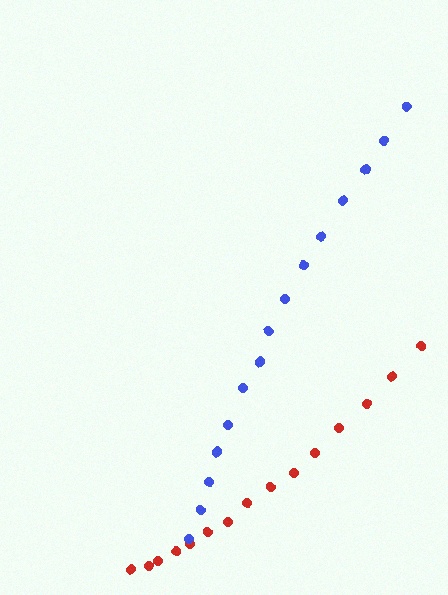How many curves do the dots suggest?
There are 2 distinct paths.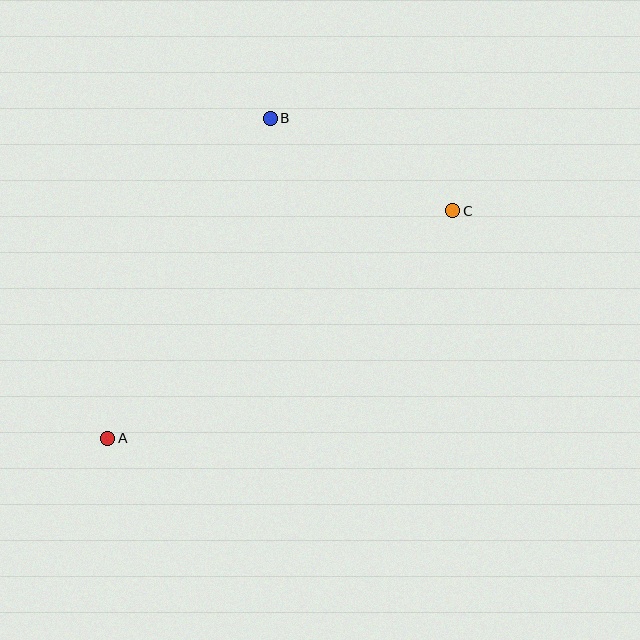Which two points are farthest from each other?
Points A and C are farthest from each other.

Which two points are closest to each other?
Points B and C are closest to each other.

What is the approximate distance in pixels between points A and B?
The distance between A and B is approximately 359 pixels.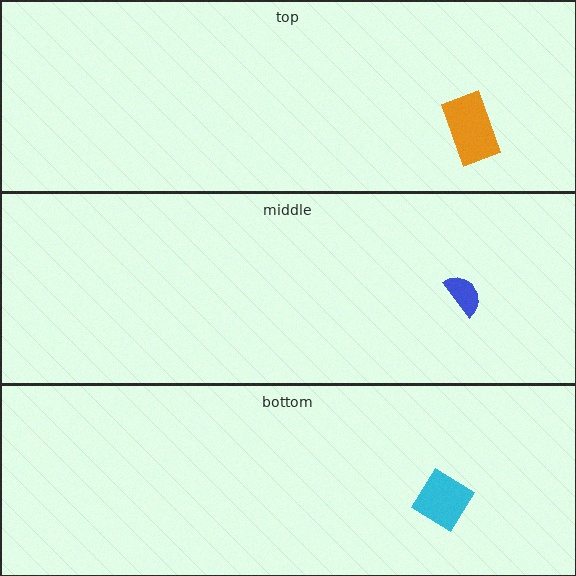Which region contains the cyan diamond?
The bottom region.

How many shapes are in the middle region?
1.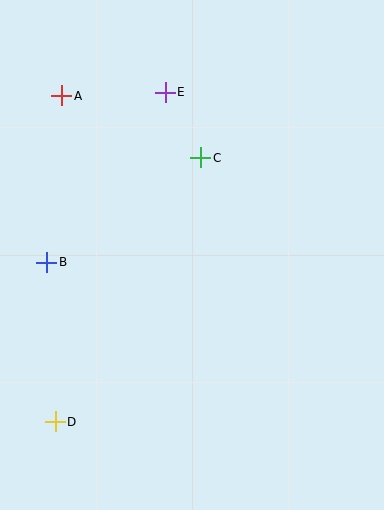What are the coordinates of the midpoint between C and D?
The midpoint between C and D is at (128, 290).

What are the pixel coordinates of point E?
Point E is at (165, 92).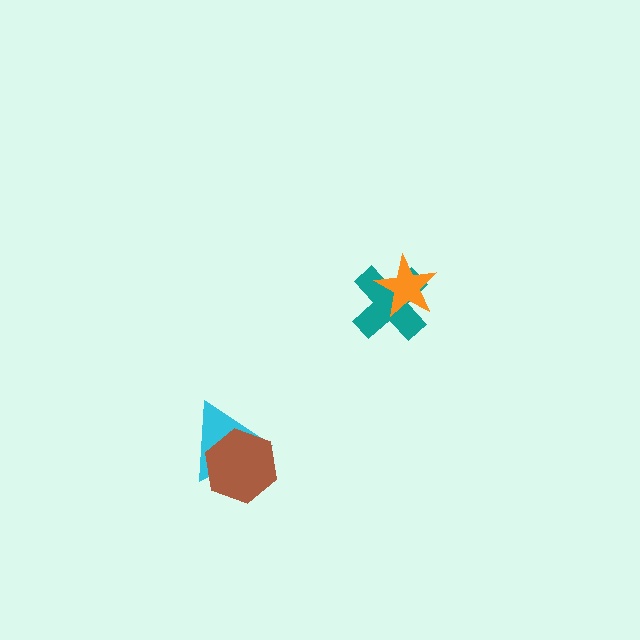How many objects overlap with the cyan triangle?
1 object overlaps with the cyan triangle.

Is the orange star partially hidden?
No, no other shape covers it.